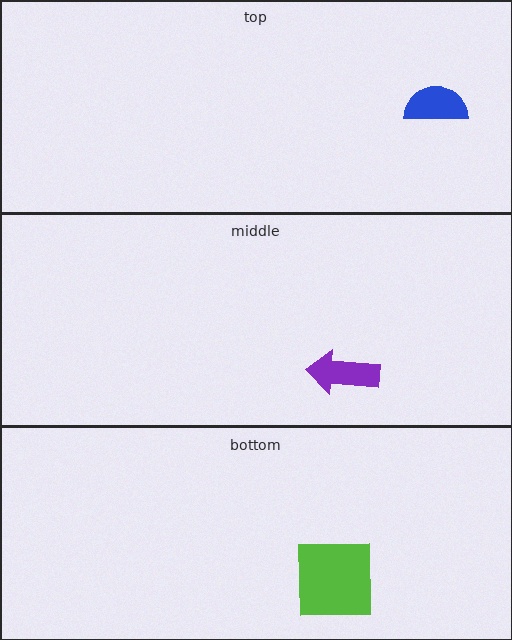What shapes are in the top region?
The blue semicircle.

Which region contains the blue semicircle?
The top region.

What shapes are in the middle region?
The purple arrow.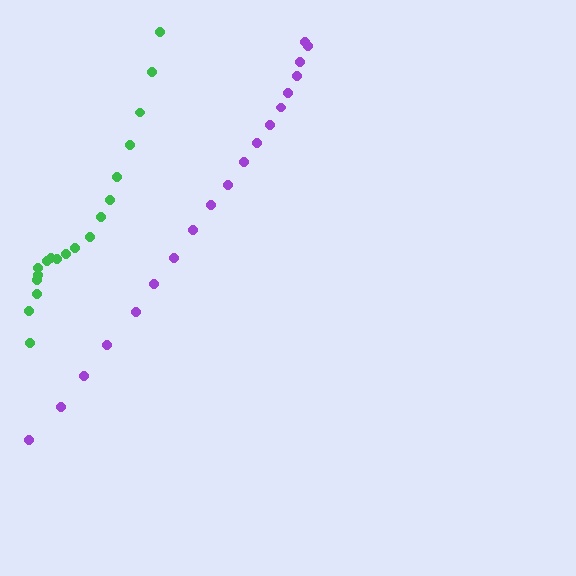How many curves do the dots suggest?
There are 2 distinct paths.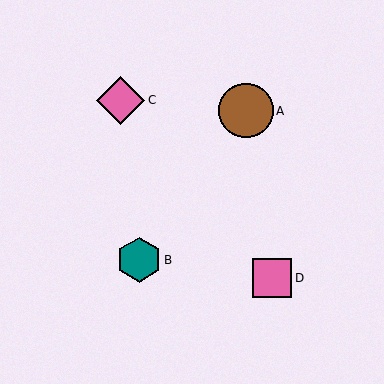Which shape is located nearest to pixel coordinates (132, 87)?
The pink diamond (labeled C) at (120, 100) is nearest to that location.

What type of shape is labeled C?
Shape C is a pink diamond.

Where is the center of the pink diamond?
The center of the pink diamond is at (120, 100).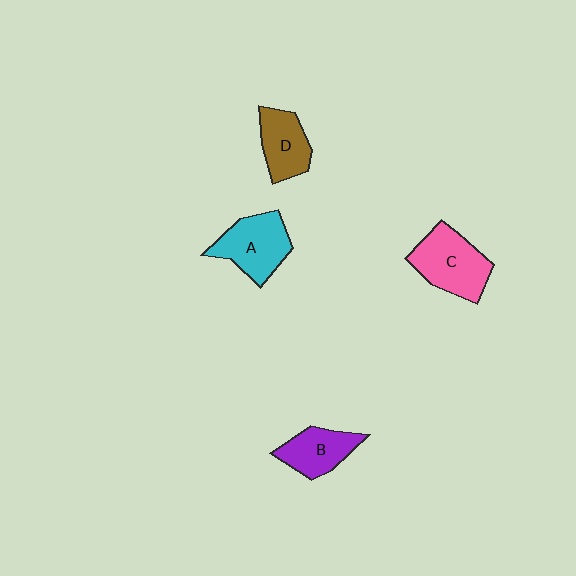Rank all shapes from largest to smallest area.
From largest to smallest: C (pink), A (cyan), D (brown), B (purple).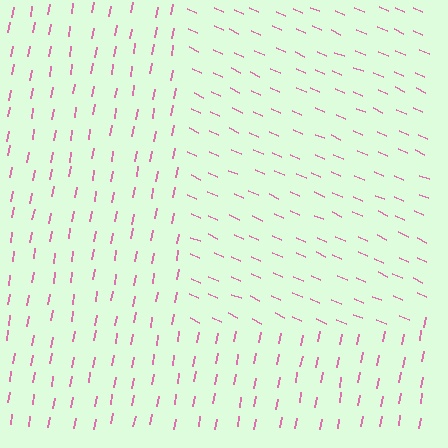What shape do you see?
I see a rectangle.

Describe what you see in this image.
The image is filled with small pink line segments. A rectangle region in the image has lines oriented differently from the surrounding lines, creating a visible texture boundary.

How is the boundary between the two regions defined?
The boundary is defined purely by a change in line orientation (approximately 76 degrees difference). All lines are the same color and thickness.